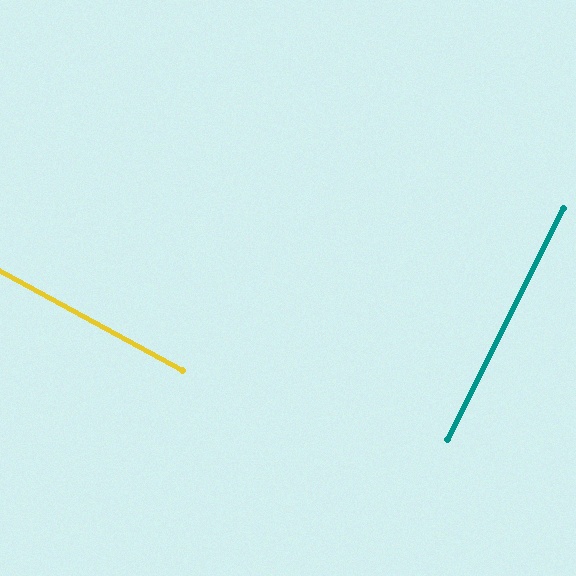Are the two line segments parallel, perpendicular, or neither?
Perpendicular — they meet at approximately 88°.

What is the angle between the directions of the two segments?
Approximately 88 degrees.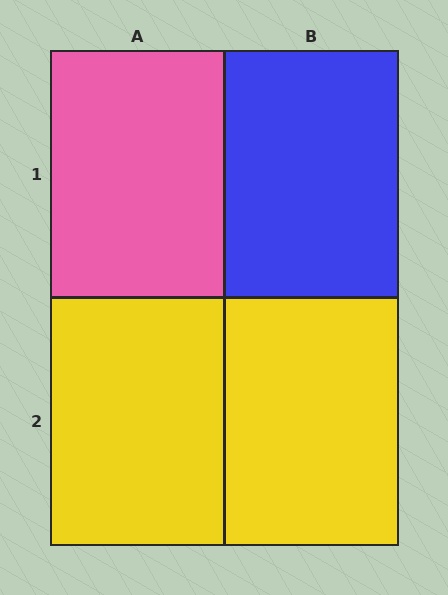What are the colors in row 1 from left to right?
Pink, blue.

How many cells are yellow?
2 cells are yellow.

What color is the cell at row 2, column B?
Yellow.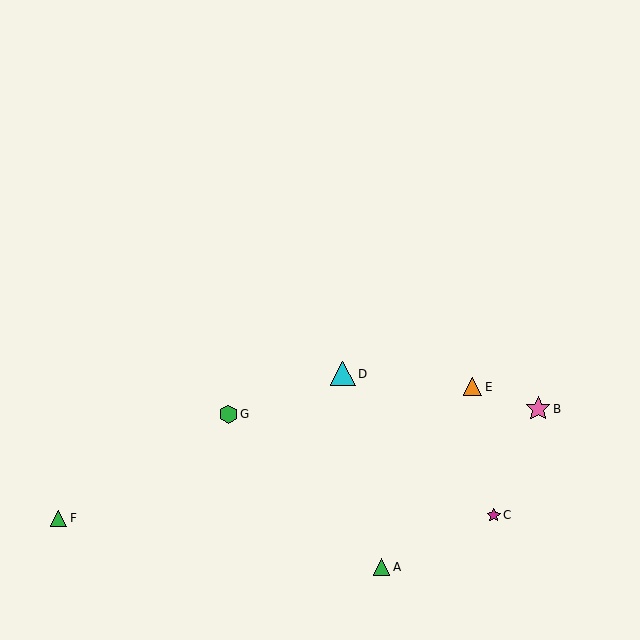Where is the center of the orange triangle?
The center of the orange triangle is at (473, 387).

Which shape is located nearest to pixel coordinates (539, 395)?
The pink star (labeled B) at (538, 409) is nearest to that location.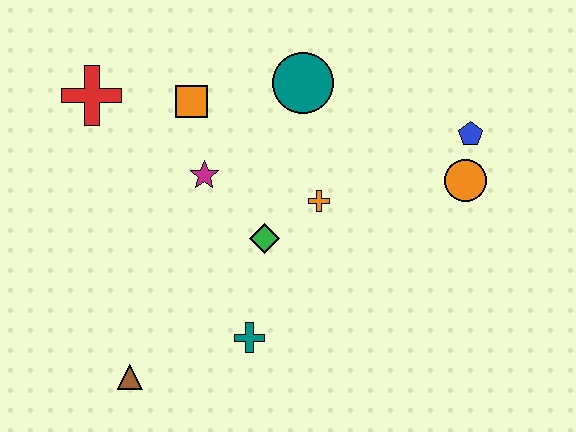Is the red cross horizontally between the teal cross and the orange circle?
No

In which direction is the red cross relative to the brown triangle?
The red cross is above the brown triangle.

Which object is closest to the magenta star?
The orange square is closest to the magenta star.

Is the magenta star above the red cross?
No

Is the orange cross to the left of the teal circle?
No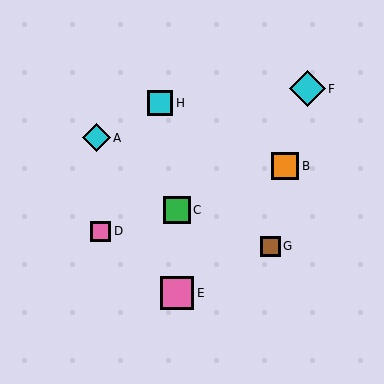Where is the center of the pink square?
The center of the pink square is at (101, 231).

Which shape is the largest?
The cyan diamond (labeled F) is the largest.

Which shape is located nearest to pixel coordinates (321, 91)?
The cyan diamond (labeled F) at (307, 89) is nearest to that location.